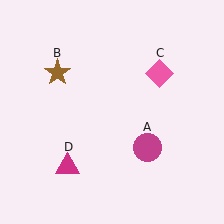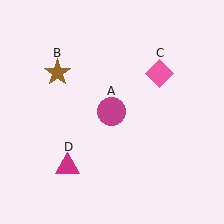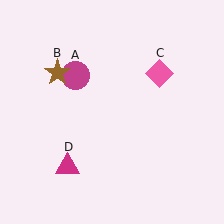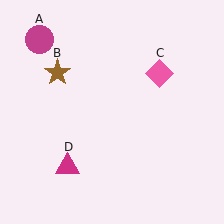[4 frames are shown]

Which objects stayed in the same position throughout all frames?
Brown star (object B) and pink diamond (object C) and magenta triangle (object D) remained stationary.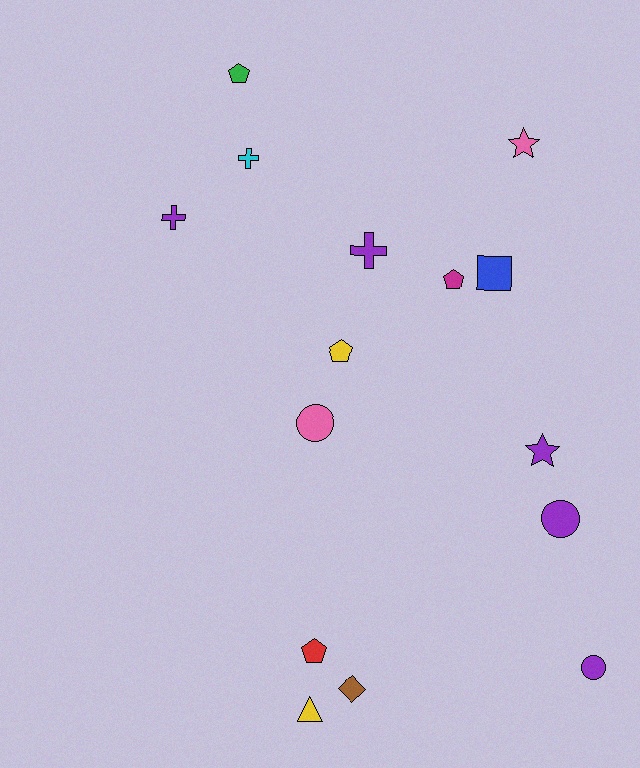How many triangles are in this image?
There is 1 triangle.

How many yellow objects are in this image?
There are 2 yellow objects.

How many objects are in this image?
There are 15 objects.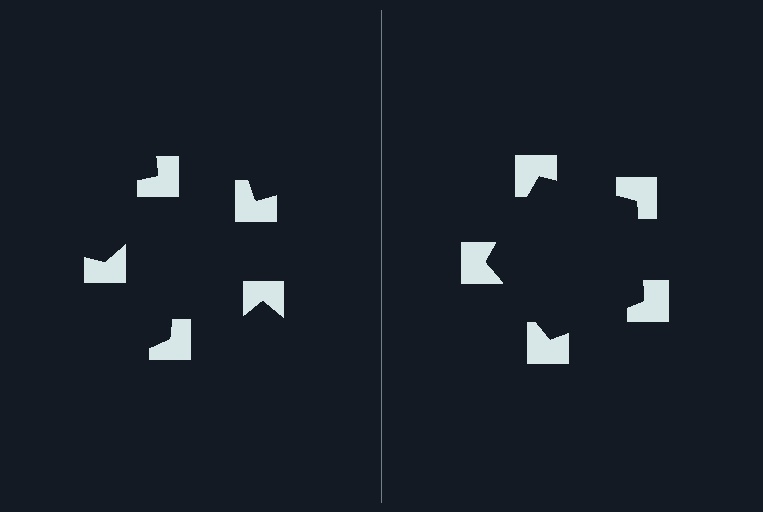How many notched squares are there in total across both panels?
10 — 5 on each side.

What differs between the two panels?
The notched squares are positioned identically on both sides; only the wedge orientations differ. On the right they align to a pentagon; on the left they are misaligned.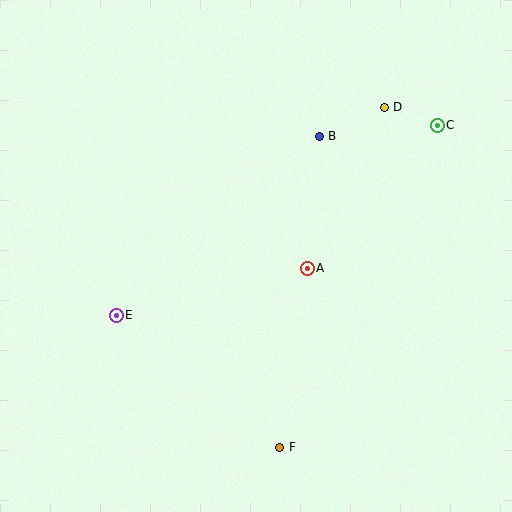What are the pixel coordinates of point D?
Point D is at (384, 107).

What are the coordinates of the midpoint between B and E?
The midpoint between B and E is at (218, 226).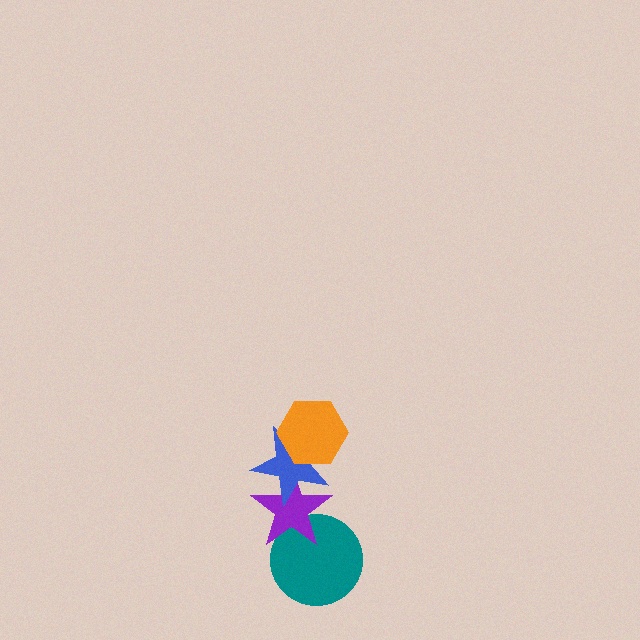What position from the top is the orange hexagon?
The orange hexagon is 1st from the top.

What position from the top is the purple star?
The purple star is 3rd from the top.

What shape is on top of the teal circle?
The purple star is on top of the teal circle.